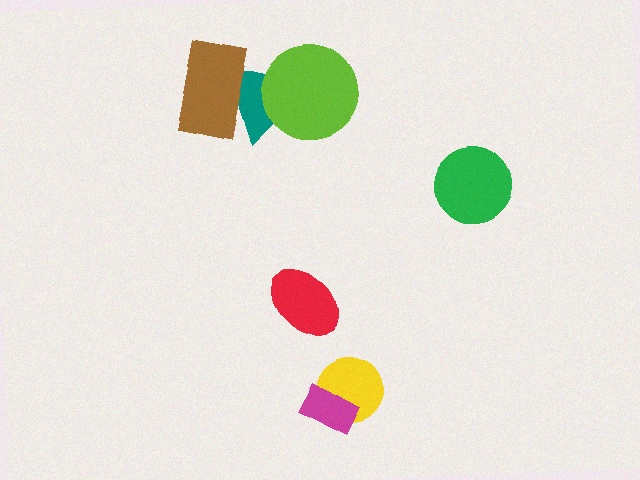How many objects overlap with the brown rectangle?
1 object overlaps with the brown rectangle.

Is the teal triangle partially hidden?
Yes, it is partially covered by another shape.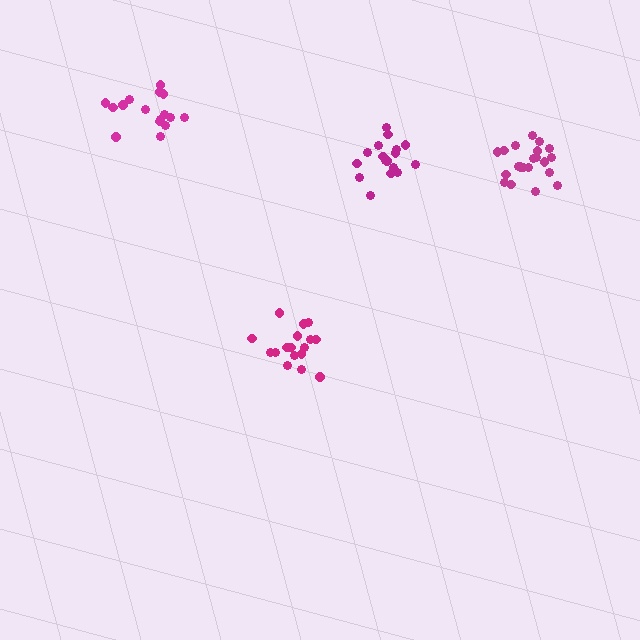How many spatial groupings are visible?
There are 4 spatial groupings.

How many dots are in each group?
Group 1: 17 dots, Group 2: 16 dots, Group 3: 21 dots, Group 4: 17 dots (71 total).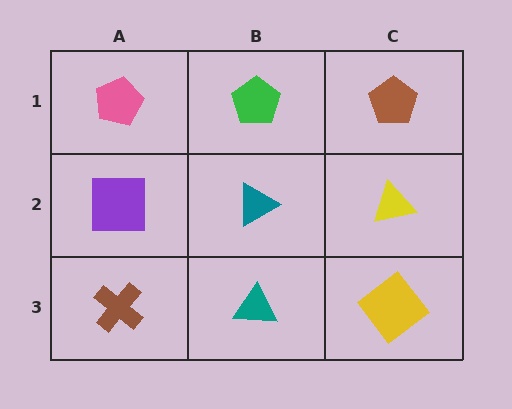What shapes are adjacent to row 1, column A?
A purple square (row 2, column A), a green pentagon (row 1, column B).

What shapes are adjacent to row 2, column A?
A pink pentagon (row 1, column A), a brown cross (row 3, column A), a teal triangle (row 2, column B).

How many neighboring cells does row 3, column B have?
3.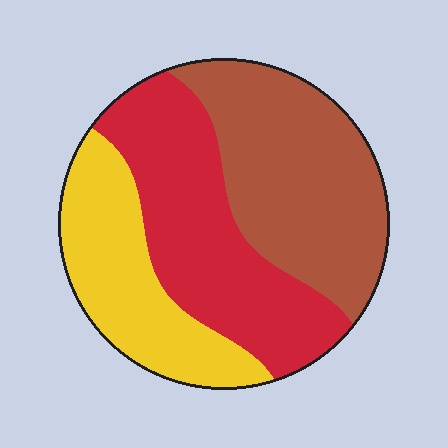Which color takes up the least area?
Yellow, at roughly 25%.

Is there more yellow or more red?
Red.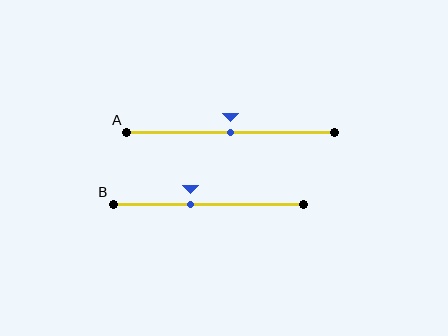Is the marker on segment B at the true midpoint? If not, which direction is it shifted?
No, the marker on segment B is shifted to the left by about 9% of the segment length.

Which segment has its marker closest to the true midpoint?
Segment A has its marker closest to the true midpoint.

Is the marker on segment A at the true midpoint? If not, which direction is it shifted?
Yes, the marker on segment A is at the true midpoint.